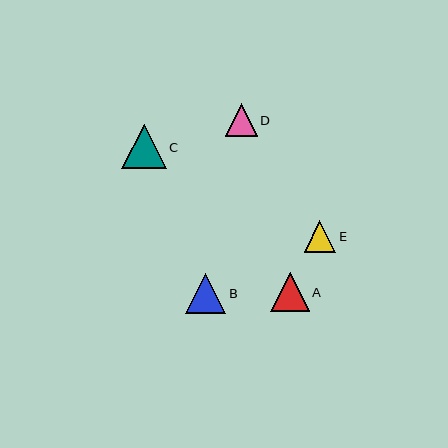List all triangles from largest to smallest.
From largest to smallest: C, B, A, D, E.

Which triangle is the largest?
Triangle C is the largest with a size of approximately 44 pixels.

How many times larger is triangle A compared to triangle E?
Triangle A is approximately 1.2 times the size of triangle E.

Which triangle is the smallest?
Triangle E is the smallest with a size of approximately 32 pixels.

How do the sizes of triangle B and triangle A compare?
Triangle B and triangle A are approximately the same size.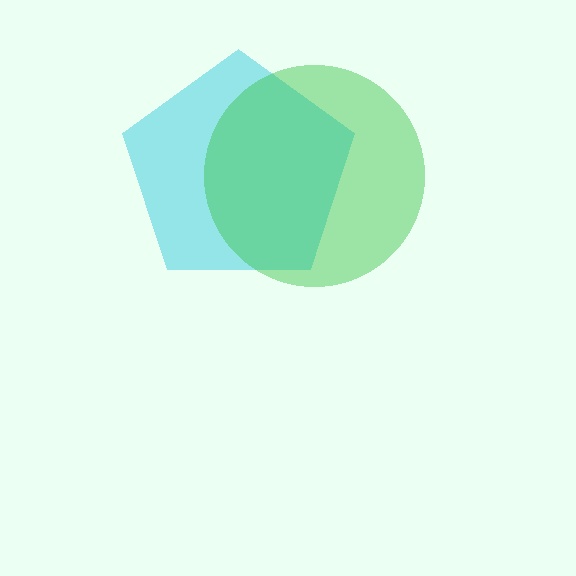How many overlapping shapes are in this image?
There are 2 overlapping shapes in the image.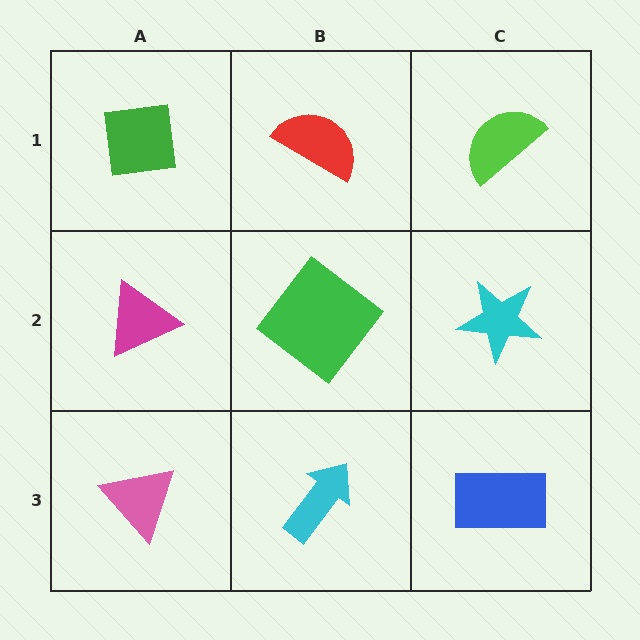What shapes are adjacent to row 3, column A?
A magenta triangle (row 2, column A), a cyan arrow (row 3, column B).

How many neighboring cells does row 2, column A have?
3.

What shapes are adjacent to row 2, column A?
A green square (row 1, column A), a pink triangle (row 3, column A), a green diamond (row 2, column B).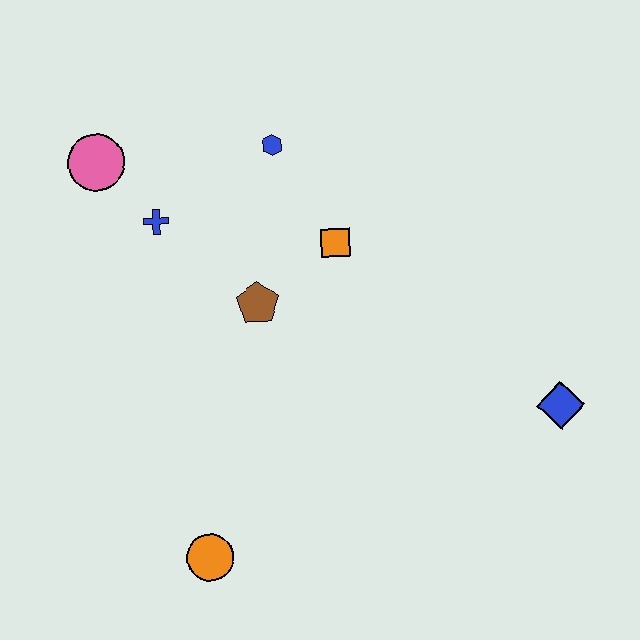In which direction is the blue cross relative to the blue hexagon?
The blue cross is to the left of the blue hexagon.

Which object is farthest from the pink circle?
The blue diamond is farthest from the pink circle.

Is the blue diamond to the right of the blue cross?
Yes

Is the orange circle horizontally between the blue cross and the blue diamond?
Yes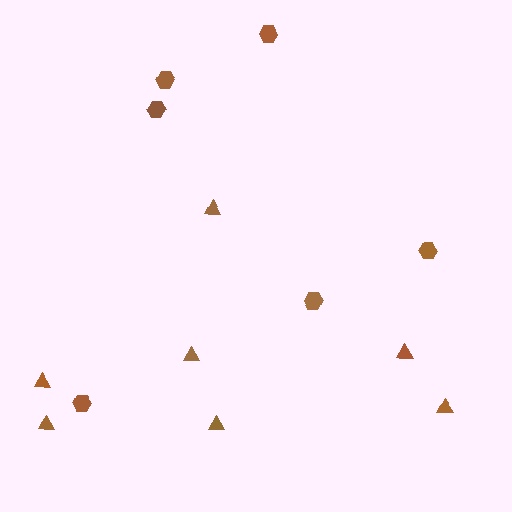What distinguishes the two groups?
There are 2 groups: one group of triangles (7) and one group of hexagons (6).